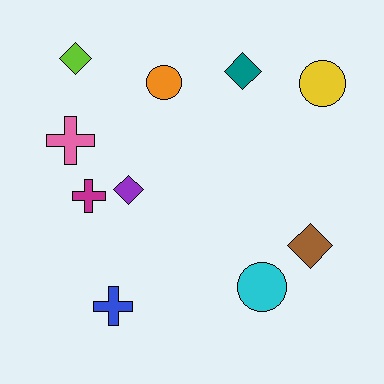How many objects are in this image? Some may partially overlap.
There are 10 objects.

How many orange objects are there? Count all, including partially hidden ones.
There is 1 orange object.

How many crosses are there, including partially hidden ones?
There are 3 crosses.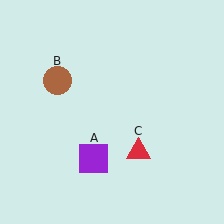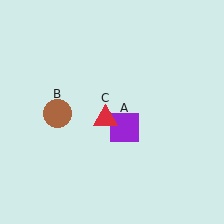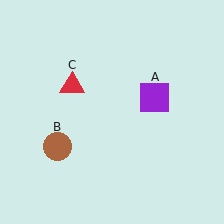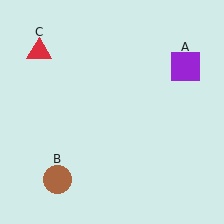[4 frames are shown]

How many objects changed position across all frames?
3 objects changed position: purple square (object A), brown circle (object B), red triangle (object C).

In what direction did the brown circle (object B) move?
The brown circle (object B) moved down.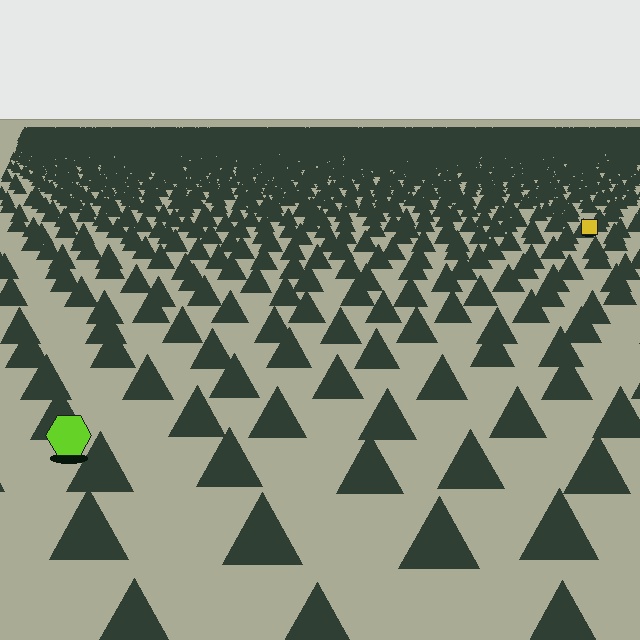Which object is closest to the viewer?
The lime hexagon is closest. The texture marks near it are larger and more spread out.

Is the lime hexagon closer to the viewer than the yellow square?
Yes. The lime hexagon is closer — you can tell from the texture gradient: the ground texture is coarser near it.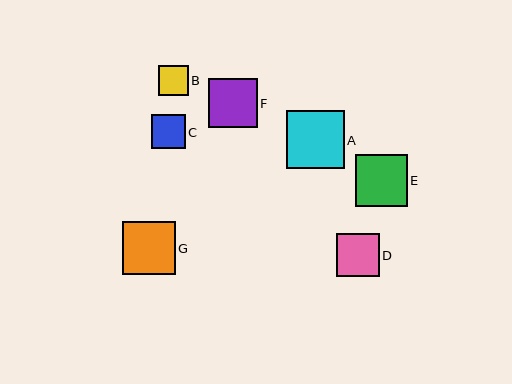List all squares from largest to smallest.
From largest to smallest: A, G, E, F, D, C, B.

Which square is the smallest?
Square B is the smallest with a size of approximately 30 pixels.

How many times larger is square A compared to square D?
Square A is approximately 1.3 times the size of square D.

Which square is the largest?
Square A is the largest with a size of approximately 58 pixels.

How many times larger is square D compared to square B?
Square D is approximately 1.5 times the size of square B.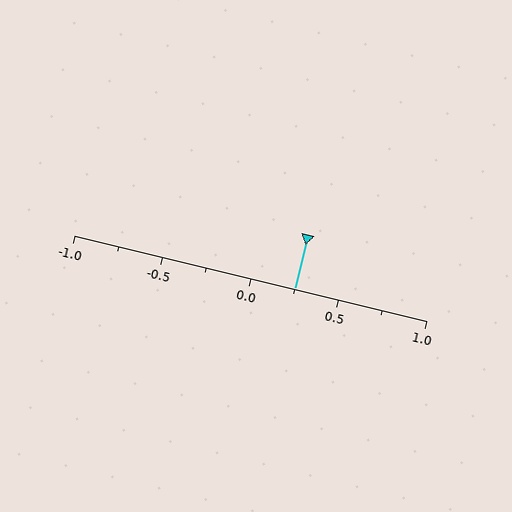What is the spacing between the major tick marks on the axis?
The major ticks are spaced 0.5 apart.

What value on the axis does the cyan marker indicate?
The marker indicates approximately 0.25.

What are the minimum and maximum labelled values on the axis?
The axis runs from -1.0 to 1.0.